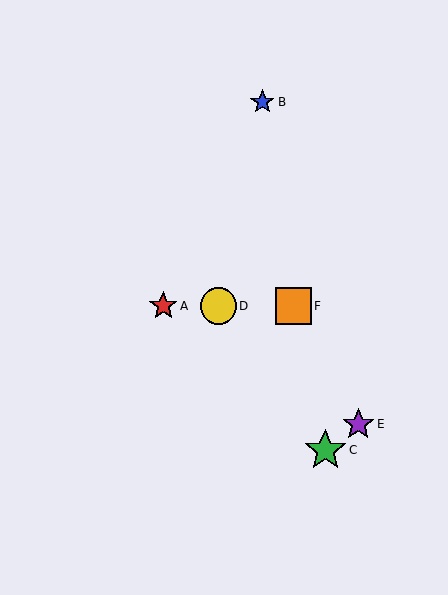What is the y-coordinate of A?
Object A is at y≈306.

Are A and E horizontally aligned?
No, A is at y≈306 and E is at y≈424.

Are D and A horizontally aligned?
Yes, both are at y≈306.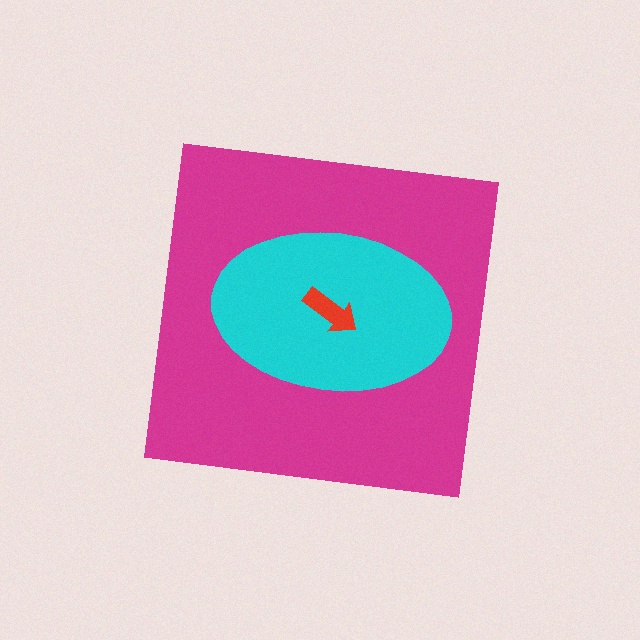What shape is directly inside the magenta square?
The cyan ellipse.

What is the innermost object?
The red arrow.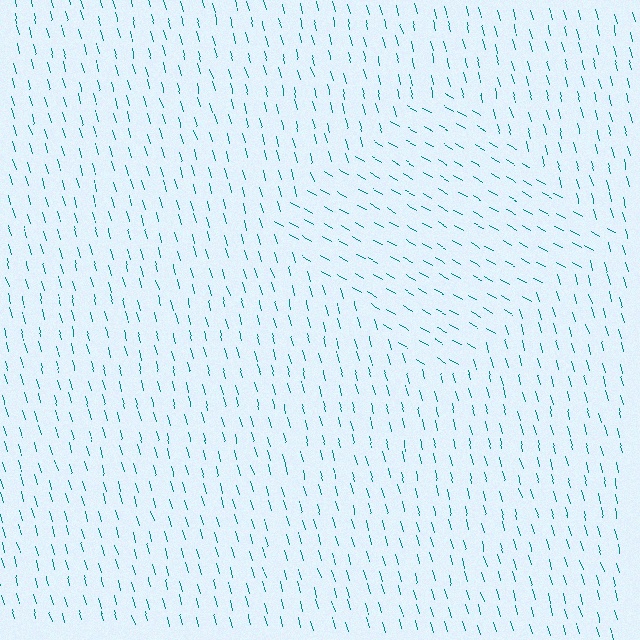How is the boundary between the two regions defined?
The boundary is defined purely by a change in line orientation (approximately 45 degrees difference). All lines are the same color and thickness.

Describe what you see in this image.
The image is filled with small teal line segments. A diamond region in the image has lines oriented differently from the surrounding lines, creating a visible texture boundary.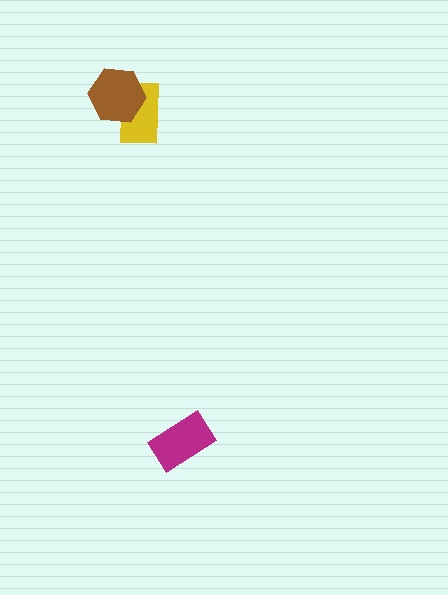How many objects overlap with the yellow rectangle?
1 object overlaps with the yellow rectangle.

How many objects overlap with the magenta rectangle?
0 objects overlap with the magenta rectangle.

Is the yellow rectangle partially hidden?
Yes, it is partially covered by another shape.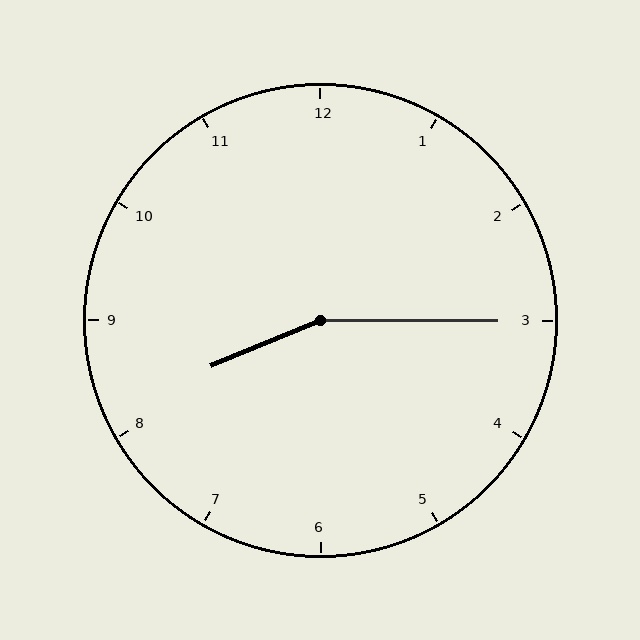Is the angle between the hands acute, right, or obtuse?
It is obtuse.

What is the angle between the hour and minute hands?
Approximately 158 degrees.